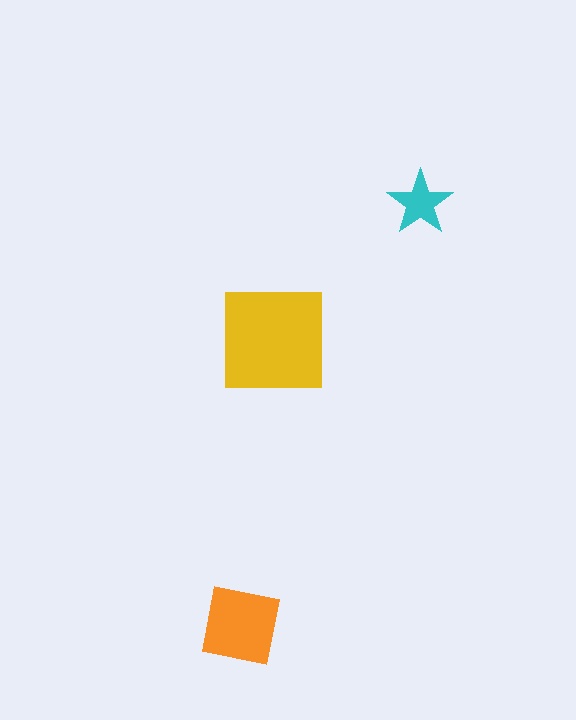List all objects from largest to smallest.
The yellow square, the orange square, the cyan star.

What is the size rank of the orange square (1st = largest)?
2nd.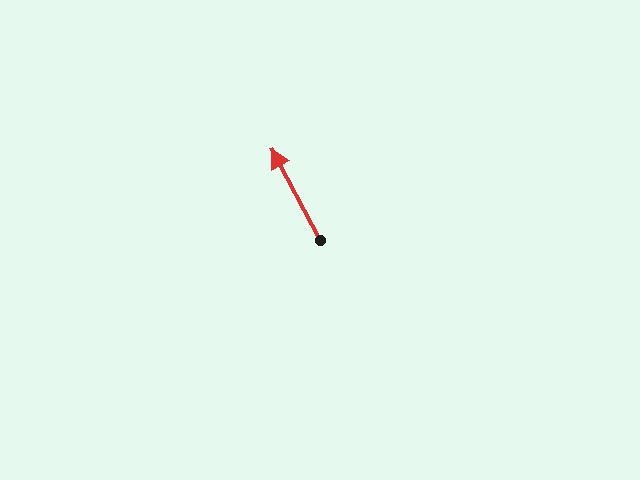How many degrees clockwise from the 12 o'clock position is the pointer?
Approximately 332 degrees.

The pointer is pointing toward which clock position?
Roughly 11 o'clock.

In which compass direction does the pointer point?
Northwest.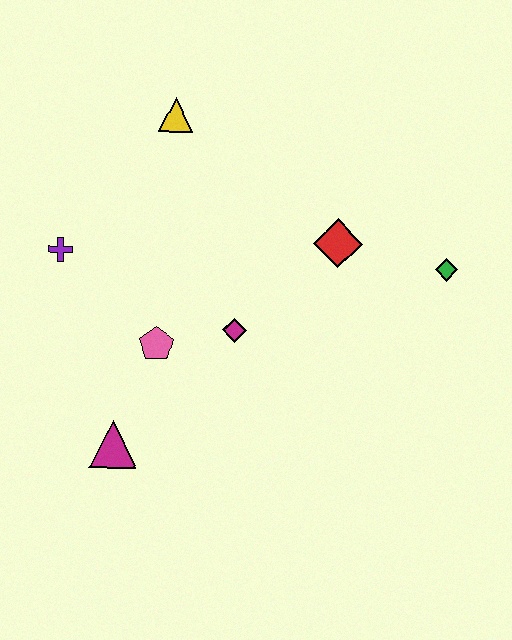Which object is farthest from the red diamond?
The magenta triangle is farthest from the red diamond.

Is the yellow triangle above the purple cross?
Yes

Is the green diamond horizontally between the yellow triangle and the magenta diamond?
No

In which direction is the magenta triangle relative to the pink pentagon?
The magenta triangle is below the pink pentagon.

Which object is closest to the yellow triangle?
The purple cross is closest to the yellow triangle.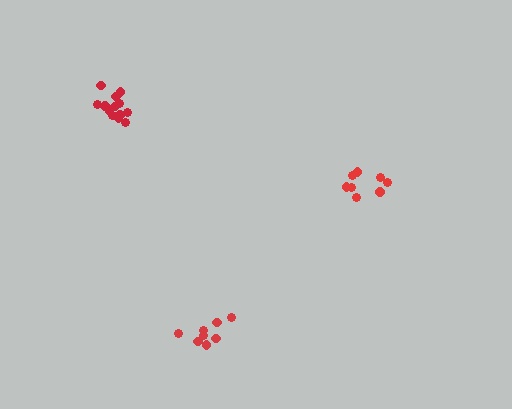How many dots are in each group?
Group 1: 8 dots, Group 2: 14 dots, Group 3: 8 dots (30 total).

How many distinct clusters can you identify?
There are 3 distinct clusters.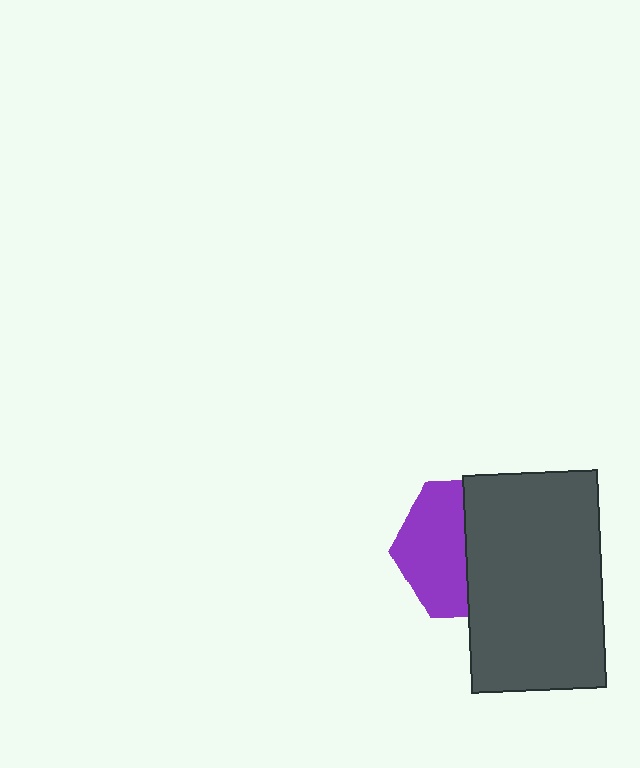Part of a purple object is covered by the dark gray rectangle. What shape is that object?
It is a hexagon.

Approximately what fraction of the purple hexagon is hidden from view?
Roughly 53% of the purple hexagon is hidden behind the dark gray rectangle.